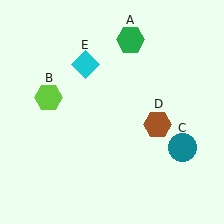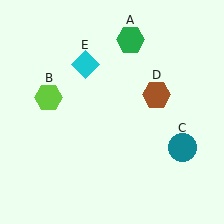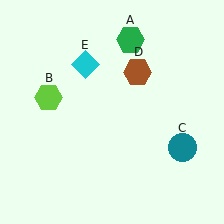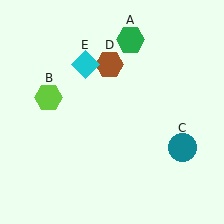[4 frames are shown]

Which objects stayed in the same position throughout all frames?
Green hexagon (object A) and lime hexagon (object B) and teal circle (object C) and cyan diamond (object E) remained stationary.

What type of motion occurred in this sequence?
The brown hexagon (object D) rotated counterclockwise around the center of the scene.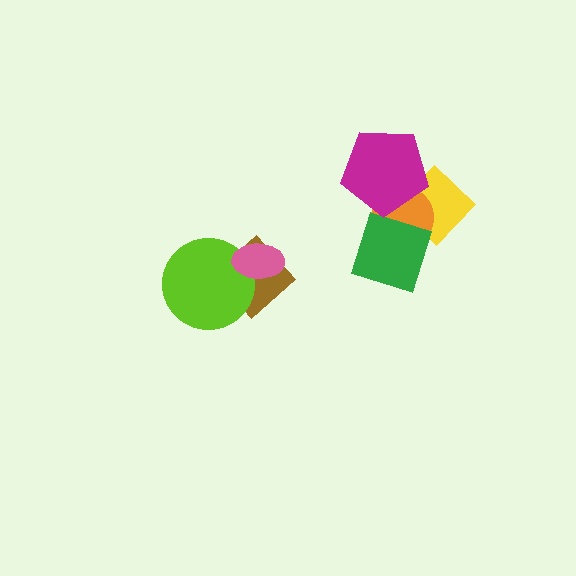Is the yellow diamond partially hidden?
Yes, it is partially covered by another shape.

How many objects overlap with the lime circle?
2 objects overlap with the lime circle.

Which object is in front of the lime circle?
The pink ellipse is in front of the lime circle.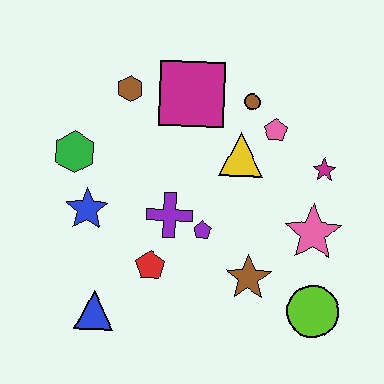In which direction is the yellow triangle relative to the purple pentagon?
The yellow triangle is above the purple pentagon.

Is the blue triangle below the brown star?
Yes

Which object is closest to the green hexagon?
The blue star is closest to the green hexagon.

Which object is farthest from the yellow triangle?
The blue triangle is farthest from the yellow triangle.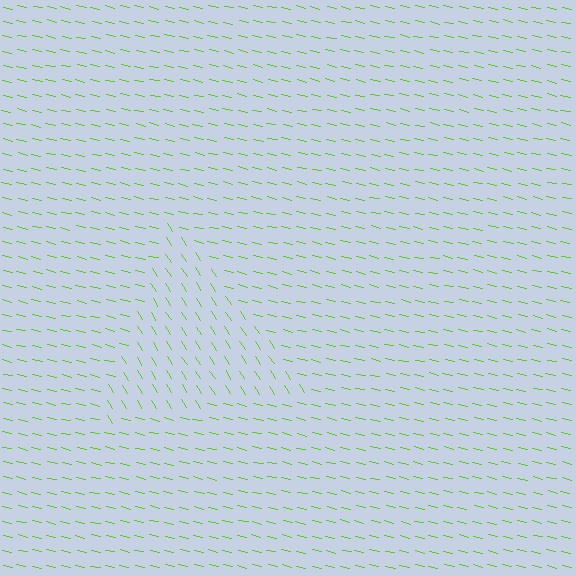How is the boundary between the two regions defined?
The boundary is defined purely by a change in line orientation (approximately 45 degrees difference). All lines are the same color and thickness.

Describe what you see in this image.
The image is filled with small lime line segments. A triangle region in the image has lines oriented differently from the surrounding lines, creating a visible texture boundary.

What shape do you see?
I see a triangle.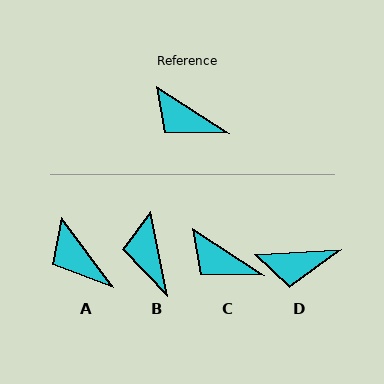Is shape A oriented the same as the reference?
No, it is off by about 20 degrees.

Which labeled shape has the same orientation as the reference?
C.